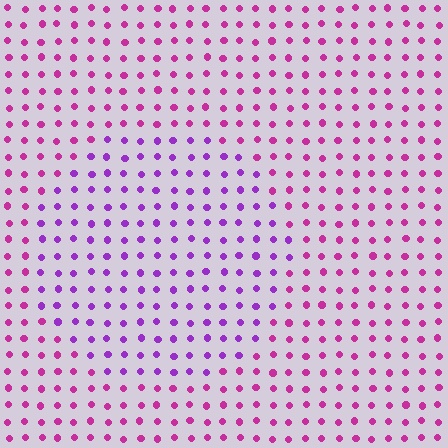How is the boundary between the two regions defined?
The boundary is defined purely by a slight shift in hue (about 34 degrees). Spacing, size, and orientation are identical on both sides.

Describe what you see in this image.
The image is filled with small magenta elements in a uniform arrangement. A circle-shaped region is visible where the elements are tinted to a slightly different hue, forming a subtle color boundary.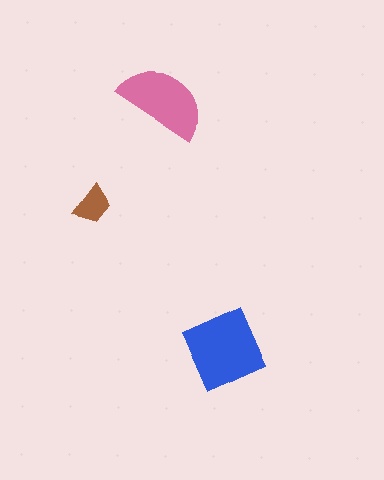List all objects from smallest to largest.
The brown trapezoid, the pink semicircle, the blue square.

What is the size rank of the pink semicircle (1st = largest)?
2nd.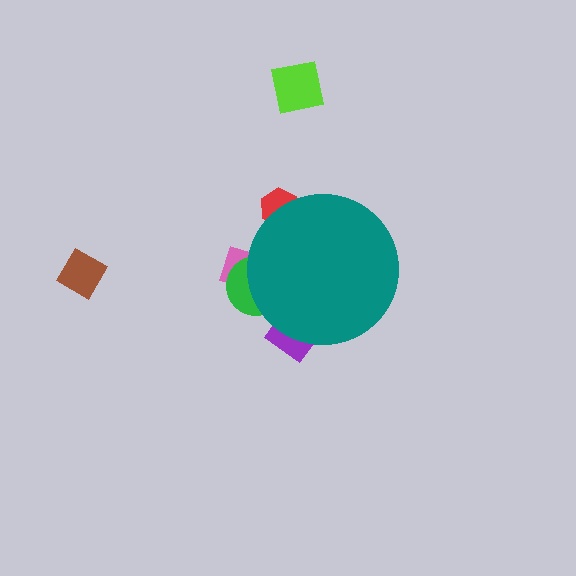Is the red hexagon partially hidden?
Yes, the red hexagon is partially hidden behind the teal circle.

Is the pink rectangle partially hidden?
Yes, the pink rectangle is partially hidden behind the teal circle.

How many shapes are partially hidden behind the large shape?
4 shapes are partially hidden.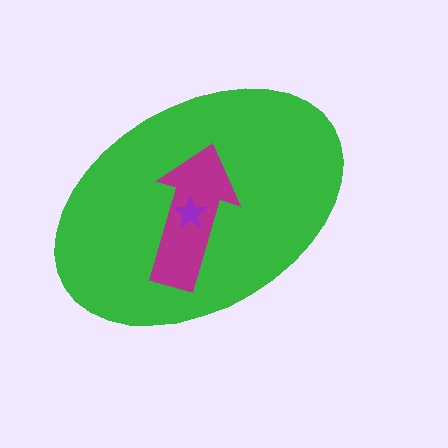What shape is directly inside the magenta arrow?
The purple star.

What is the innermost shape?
The purple star.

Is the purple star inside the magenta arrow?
Yes.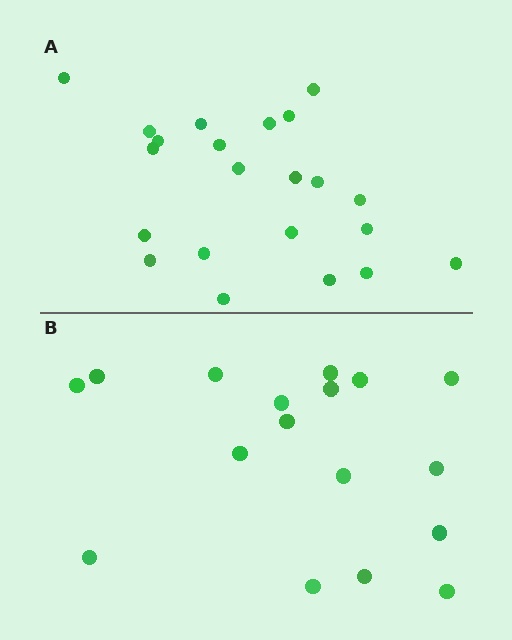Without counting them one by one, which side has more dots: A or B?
Region A (the top region) has more dots.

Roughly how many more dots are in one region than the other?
Region A has about 5 more dots than region B.